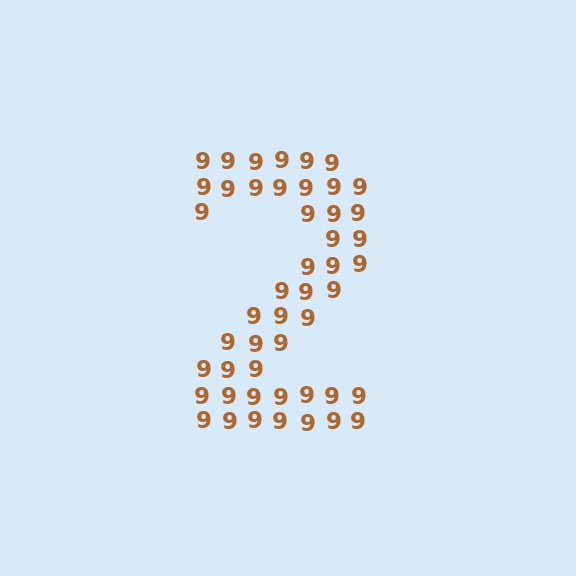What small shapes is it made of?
It is made of small digit 9's.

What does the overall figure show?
The overall figure shows the digit 2.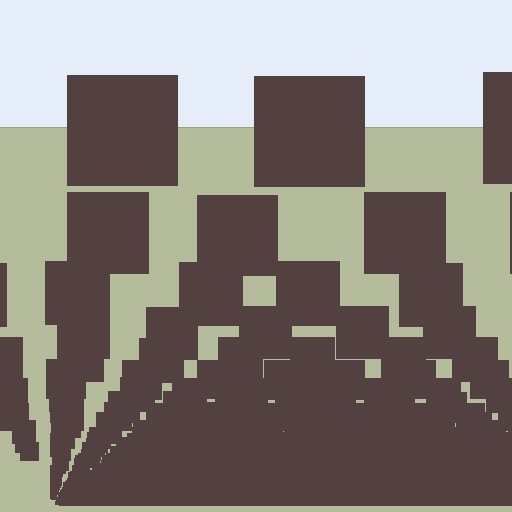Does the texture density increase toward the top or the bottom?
Density increases toward the bottom.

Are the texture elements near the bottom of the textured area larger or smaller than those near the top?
Smaller. The gradient is inverted — elements near the bottom are smaller and denser.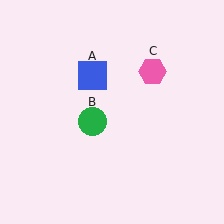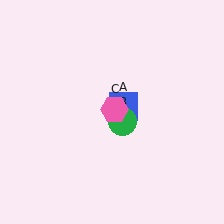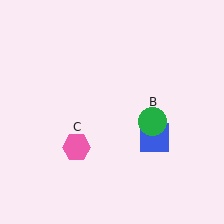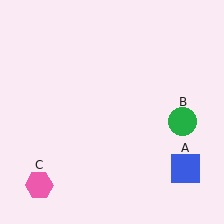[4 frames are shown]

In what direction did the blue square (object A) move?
The blue square (object A) moved down and to the right.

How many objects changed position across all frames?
3 objects changed position: blue square (object A), green circle (object B), pink hexagon (object C).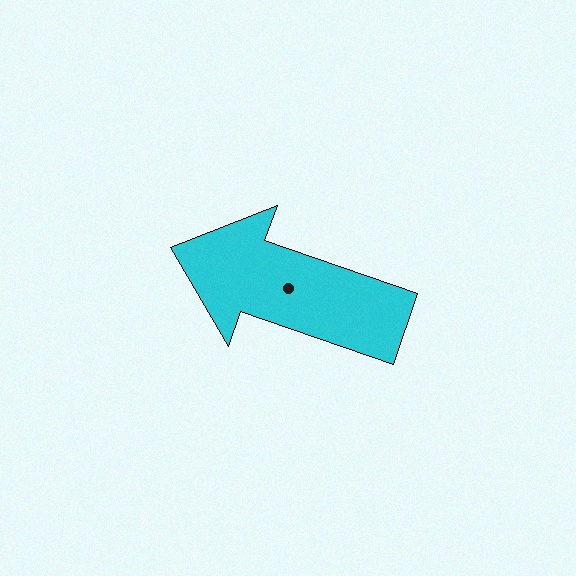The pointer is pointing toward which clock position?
Roughly 10 o'clock.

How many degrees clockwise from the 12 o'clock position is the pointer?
Approximately 289 degrees.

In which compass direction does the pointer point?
West.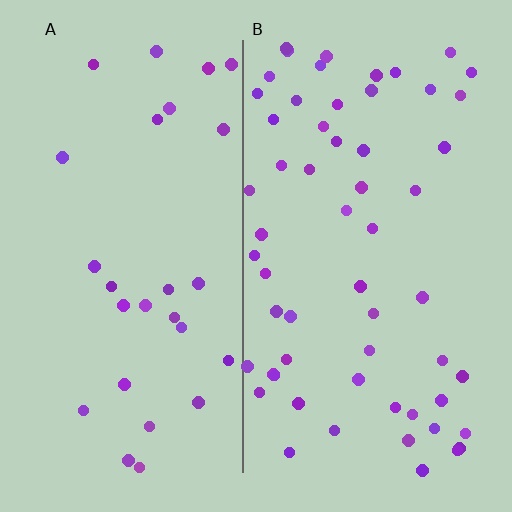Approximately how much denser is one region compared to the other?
Approximately 2.1× — region B over region A.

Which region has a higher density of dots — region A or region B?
B (the right).